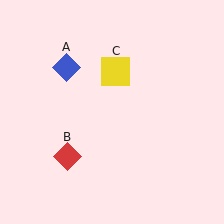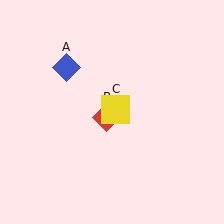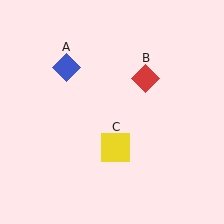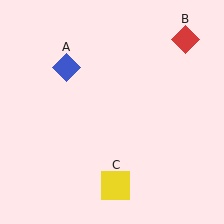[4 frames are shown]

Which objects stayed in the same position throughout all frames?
Blue diamond (object A) remained stationary.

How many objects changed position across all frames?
2 objects changed position: red diamond (object B), yellow square (object C).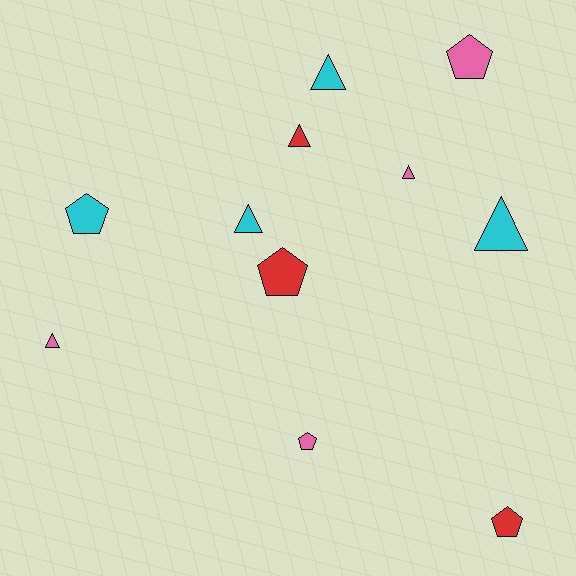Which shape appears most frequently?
Triangle, with 6 objects.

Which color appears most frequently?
Pink, with 4 objects.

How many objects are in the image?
There are 11 objects.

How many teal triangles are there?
There are no teal triangles.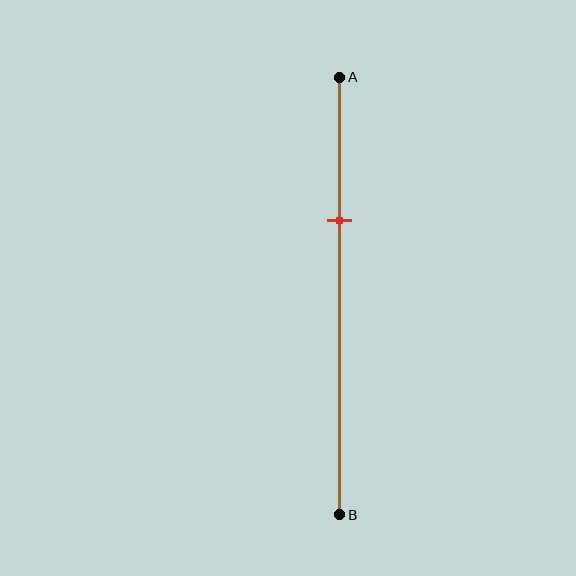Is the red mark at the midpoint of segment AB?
No, the mark is at about 35% from A, not at the 50% midpoint.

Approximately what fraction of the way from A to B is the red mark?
The red mark is approximately 35% of the way from A to B.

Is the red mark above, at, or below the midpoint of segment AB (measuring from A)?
The red mark is above the midpoint of segment AB.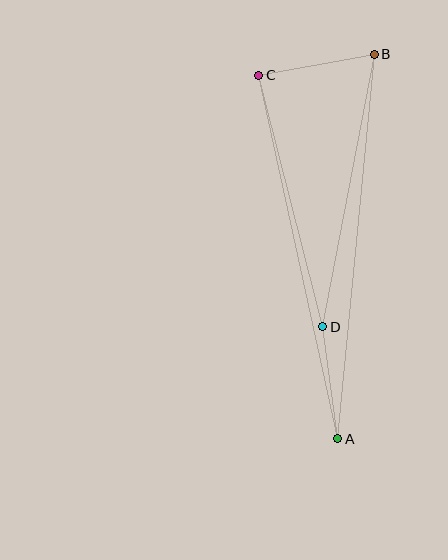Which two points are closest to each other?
Points A and D are closest to each other.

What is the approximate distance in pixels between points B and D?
The distance between B and D is approximately 278 pixels.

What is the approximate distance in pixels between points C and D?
The distance between C and D is approximately 260 pixels.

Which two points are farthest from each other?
Points A and B are farthest from each other.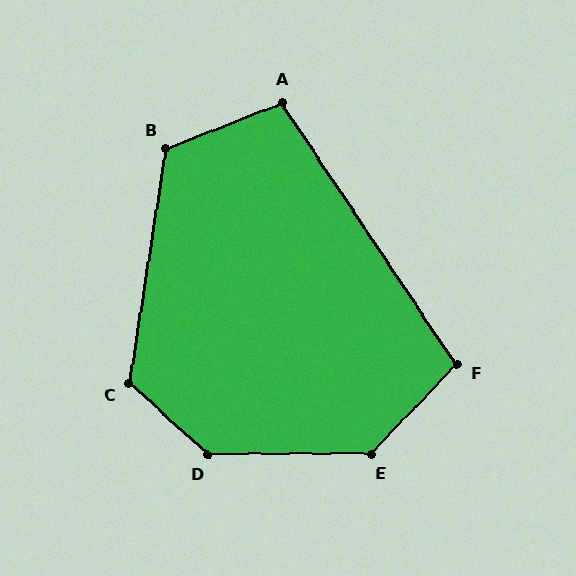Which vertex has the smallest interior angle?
A, at approximately 102 degrees.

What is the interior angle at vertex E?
Approximately 134 degrees (obtuse).